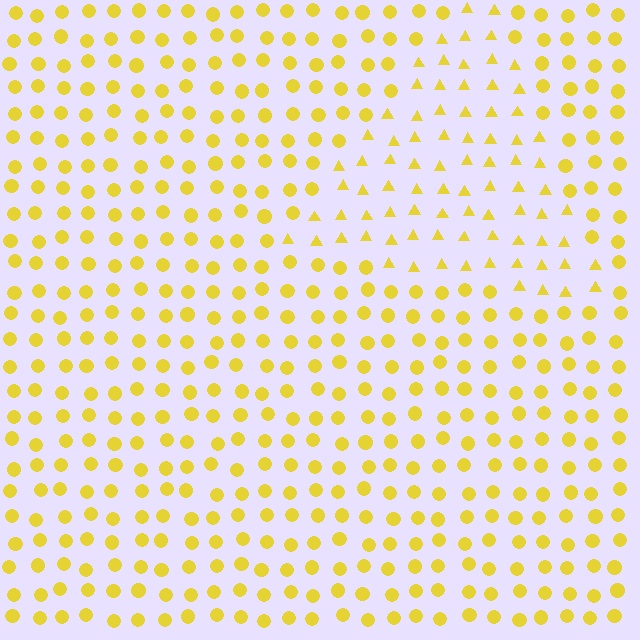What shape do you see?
I see a triangle.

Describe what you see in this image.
The image is filled with small yellow elements arranged in a uniform grid. A triangle-shaped region contains triangles, while the surrounding area contains circles. The boundary is defined purely by the change in element shape.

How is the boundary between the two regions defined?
The boundary is defined by a change in element shape: triangles inside vs. circles outside. All elements share the same color and spacing.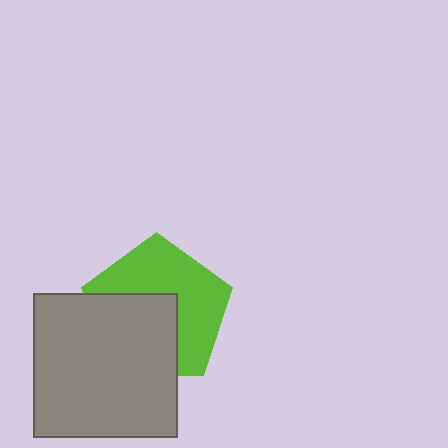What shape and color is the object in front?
The object in front is a gray square.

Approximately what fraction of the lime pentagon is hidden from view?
Roughly 44% of the lime pentagon is hidden behind the gray square.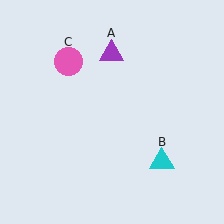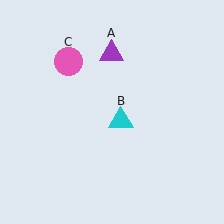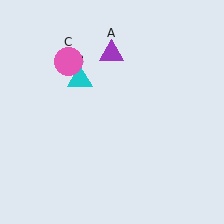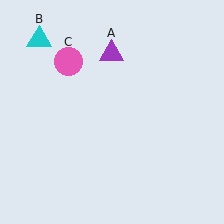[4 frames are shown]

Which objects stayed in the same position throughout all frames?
Purple triangle (object A) and pink circle (object C) remained stationary.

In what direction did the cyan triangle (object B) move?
The cyan triangle (object B) moved up and to the left.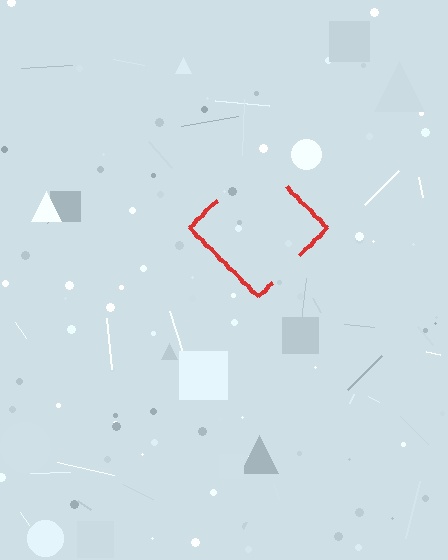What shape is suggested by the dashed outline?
The dashed outline suggests a diamond.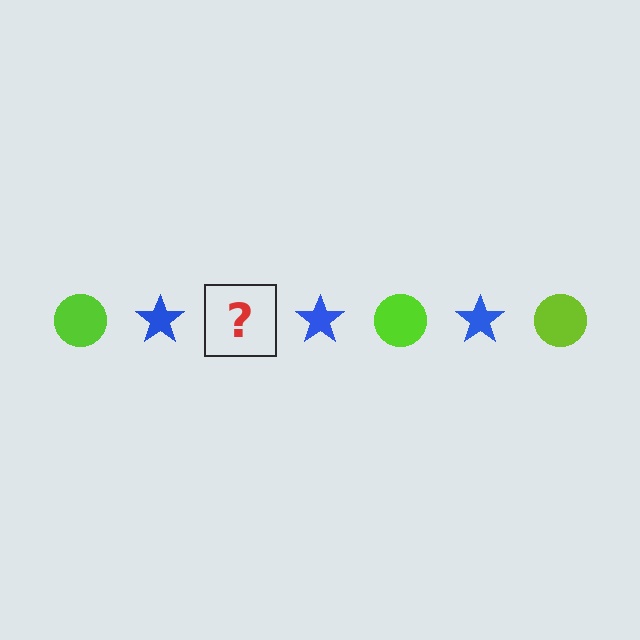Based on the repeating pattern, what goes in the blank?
The blank should be a lime circle.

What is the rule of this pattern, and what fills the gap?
The rule is that the pattern alternates between lime circle and blue star. The gap should be filled with a lime circle.